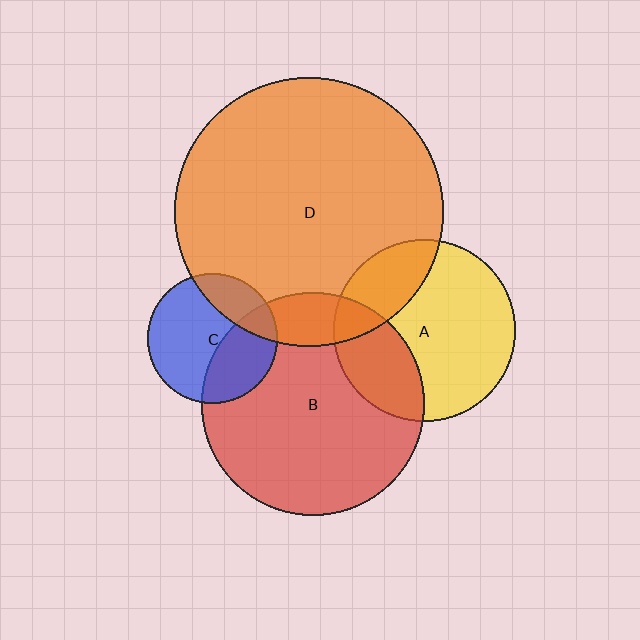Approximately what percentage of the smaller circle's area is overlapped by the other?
Approximately 15%.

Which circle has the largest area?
Circle D (orange).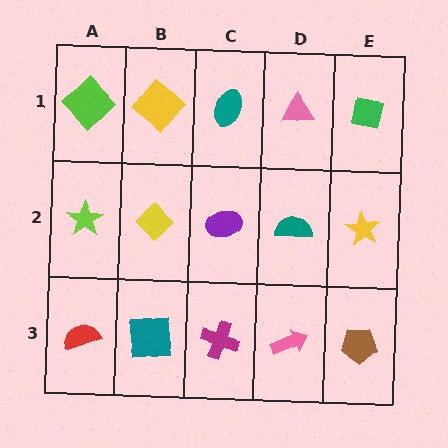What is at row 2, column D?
A teal semicircle.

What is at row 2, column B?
A yellow diamond.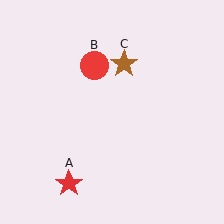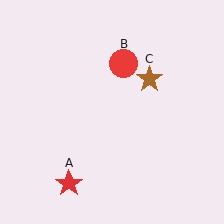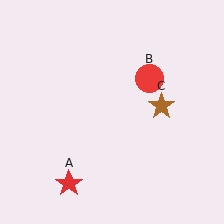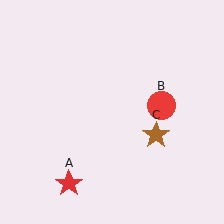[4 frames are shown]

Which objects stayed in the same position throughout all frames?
Red star (object A) remained stationary.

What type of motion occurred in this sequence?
The red circle (object B), brown star (object C) rotated clockwise around the center of the scene.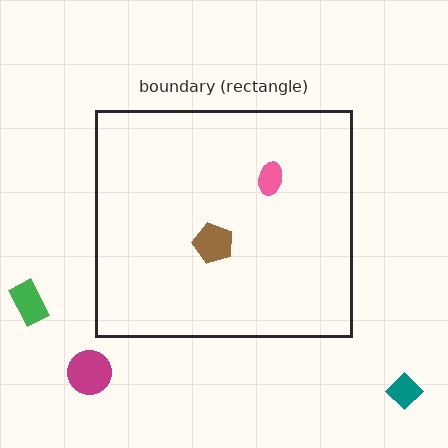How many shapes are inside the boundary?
2 inside, 3 outside.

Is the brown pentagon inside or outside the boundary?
Inside.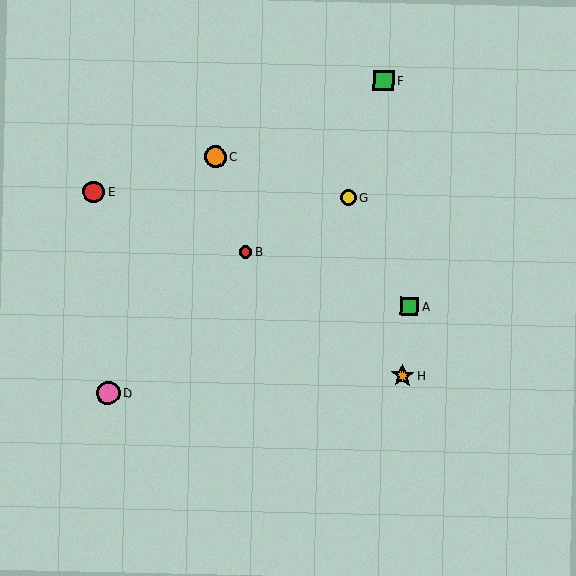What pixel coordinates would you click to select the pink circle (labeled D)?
Click at (108, 393) to select the pink circle D.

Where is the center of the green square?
The center of the green square is at (409, 306).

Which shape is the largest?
The pink circle (labeled D) is the largest.